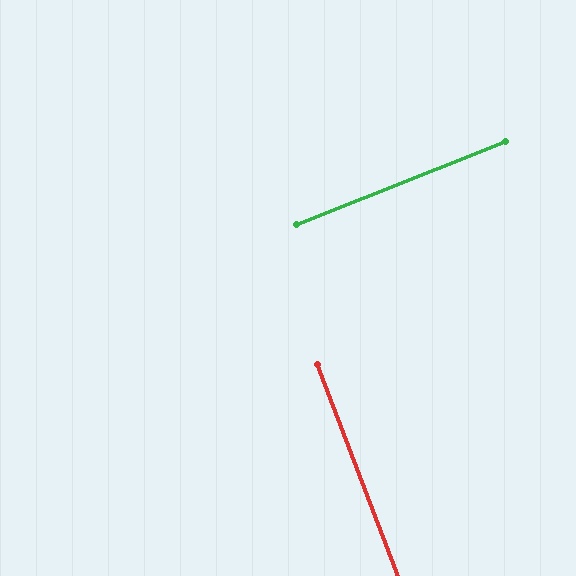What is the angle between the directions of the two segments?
Approximately 89 degrees.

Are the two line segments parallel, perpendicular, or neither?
Perpendicular — they meet at approximately 89°.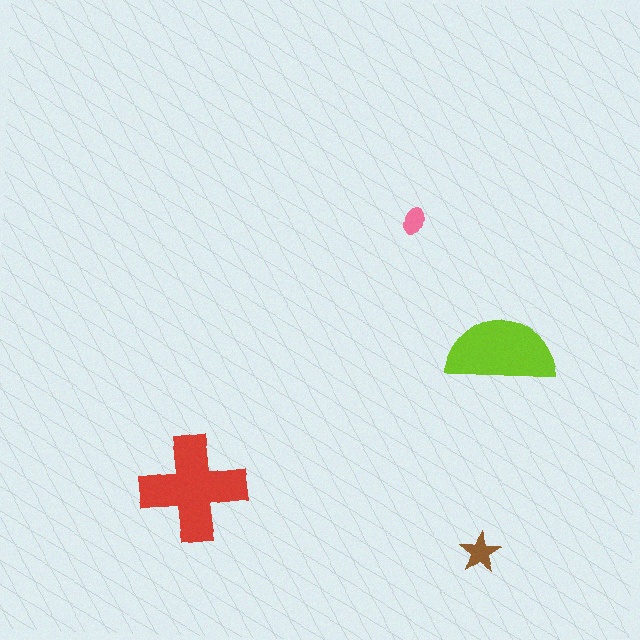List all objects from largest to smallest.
The red cross, the lime semicircle, the brown star, the pink ellipse.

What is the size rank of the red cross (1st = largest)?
1st.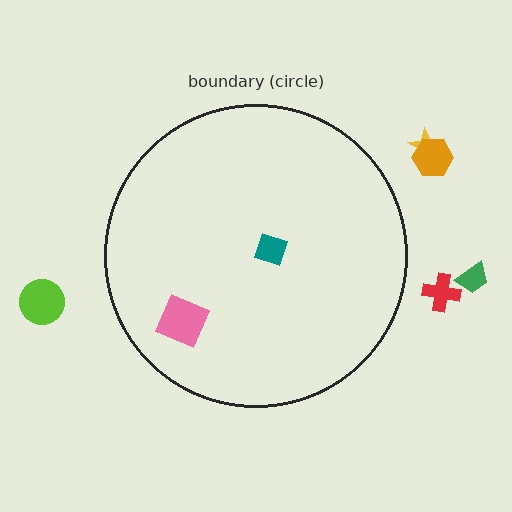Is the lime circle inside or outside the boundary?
Outside.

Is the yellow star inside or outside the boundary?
Outside.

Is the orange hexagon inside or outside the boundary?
Outside.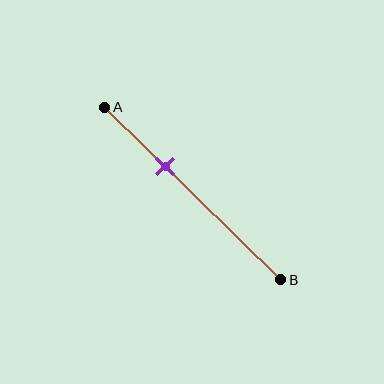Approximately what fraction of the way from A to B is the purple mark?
The purple mark is approximately 35% of the way from A to B.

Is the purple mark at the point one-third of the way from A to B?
Yes, the mark is approximately at the one-third point.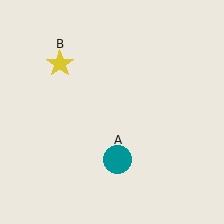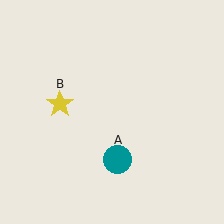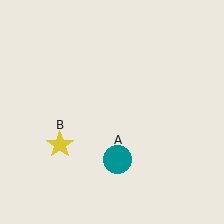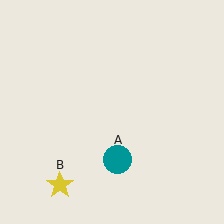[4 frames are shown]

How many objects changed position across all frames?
1 object changed position: yellow star (object B).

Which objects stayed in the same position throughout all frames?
Teal circle (object A) remained stationary.